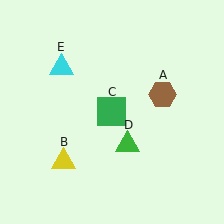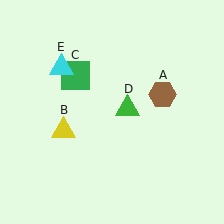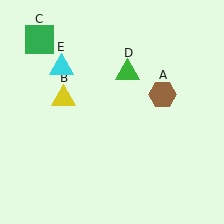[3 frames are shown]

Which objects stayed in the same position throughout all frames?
Brown hexagon (object A) and cyan triangle (object E) remained stationary.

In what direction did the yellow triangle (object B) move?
The yellow triangle (object B) moved up.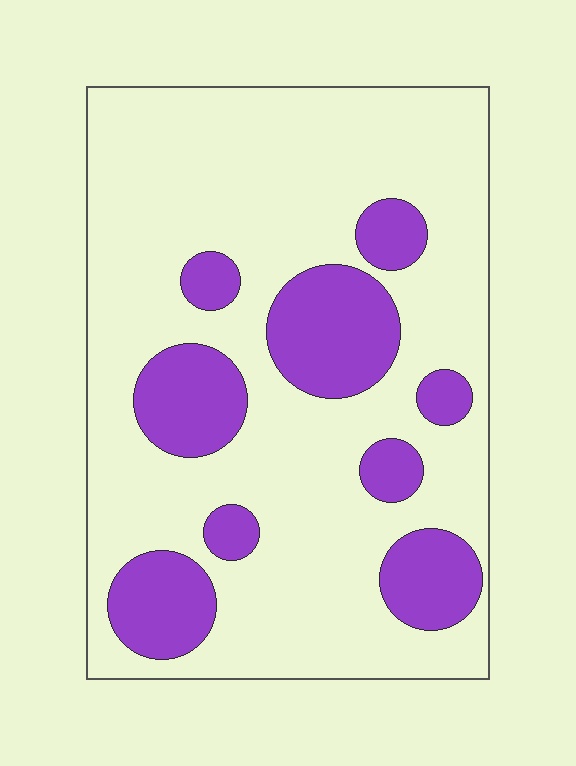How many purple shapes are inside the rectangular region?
9.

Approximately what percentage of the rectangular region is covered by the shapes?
Approximately 25%.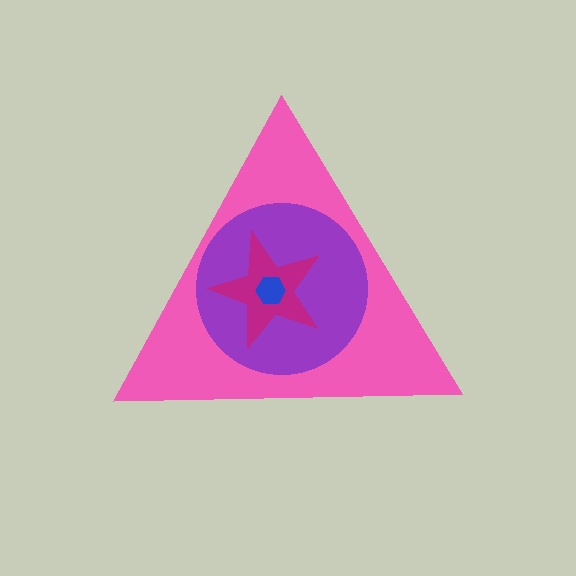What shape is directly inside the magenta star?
The blue hexagon.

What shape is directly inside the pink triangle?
The purple circle.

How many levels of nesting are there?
4.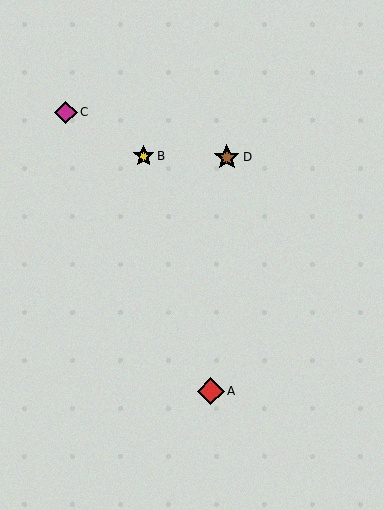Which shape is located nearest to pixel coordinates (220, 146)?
The brown star (labeled D) at (227, 157) is nearest to that location.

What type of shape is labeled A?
Shape A is a red diamond.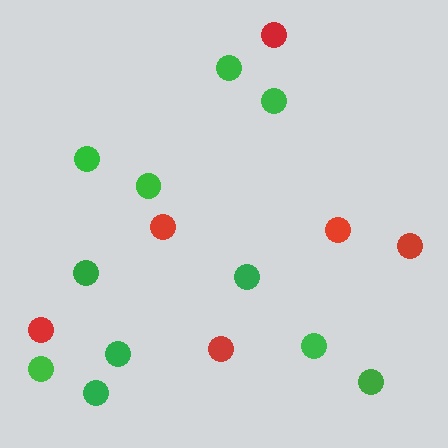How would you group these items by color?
There are 2 groups: one group of green circles (11) and one group of red circles (6).